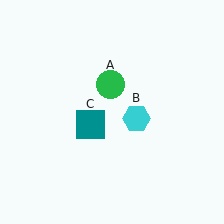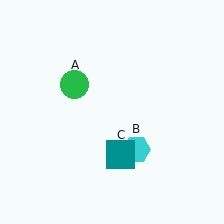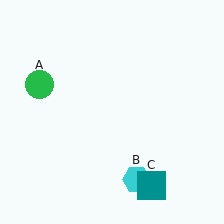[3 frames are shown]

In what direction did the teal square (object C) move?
The teal square (object C) moved down and to the right.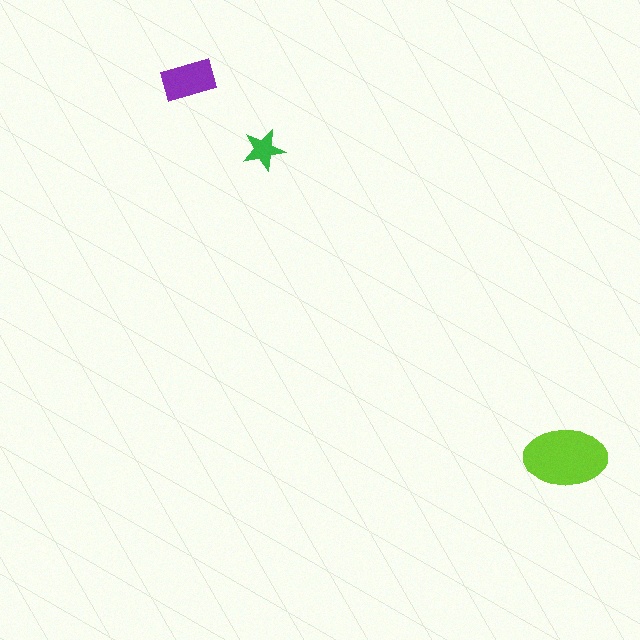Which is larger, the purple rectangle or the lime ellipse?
The lime ellipse.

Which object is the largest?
The lime ellipse.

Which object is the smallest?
The green star.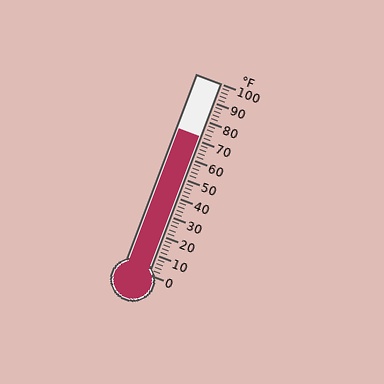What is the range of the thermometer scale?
The thermometer scale ranges from 0°F to 100°F.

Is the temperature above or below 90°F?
The temperature is below 90°F.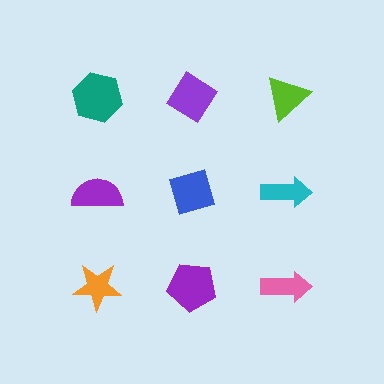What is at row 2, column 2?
A blue diamond.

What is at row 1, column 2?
A purple diamond.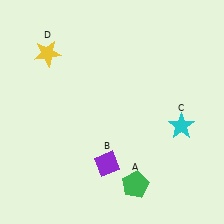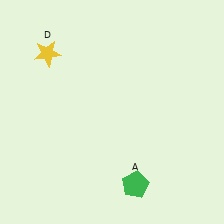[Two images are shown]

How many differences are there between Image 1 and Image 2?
There are 2 differences between the two images.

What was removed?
The purple diamond (B), the cyan star (C) were removed in Image 2.